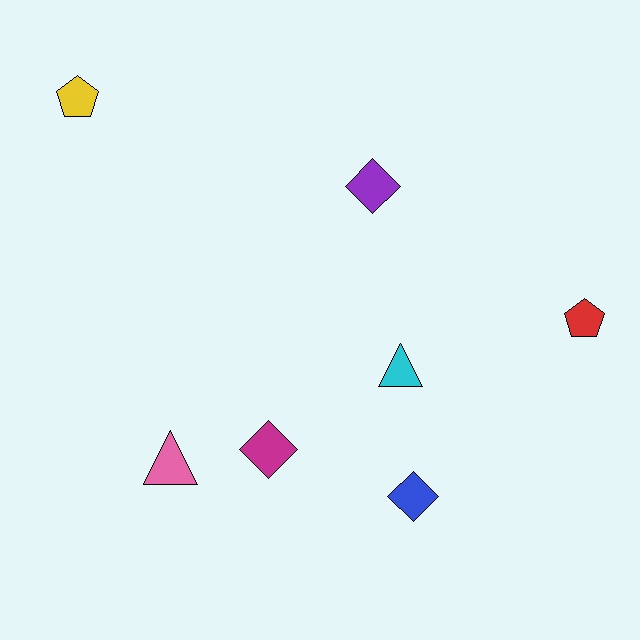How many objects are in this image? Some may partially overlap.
There are 7 objects.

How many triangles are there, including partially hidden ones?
There are 2 triangles.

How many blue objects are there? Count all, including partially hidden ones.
There is 1 blue object.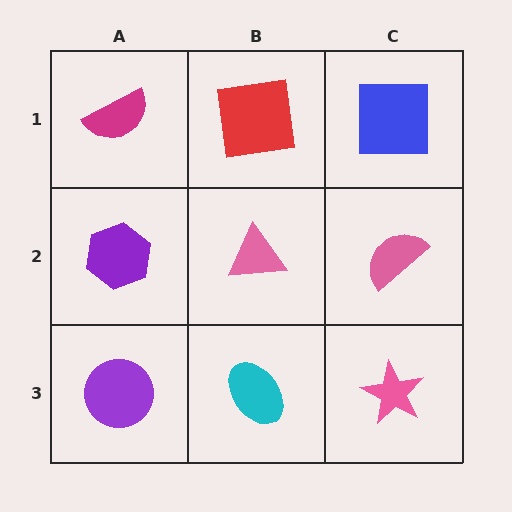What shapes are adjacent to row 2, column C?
A blue square (row 1, column C), a pink star (row 3, column C), a pink triangle (row 2, column B).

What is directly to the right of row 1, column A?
A red square.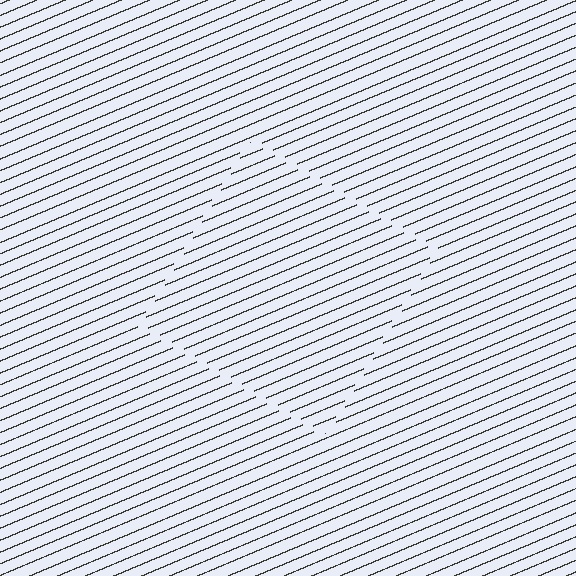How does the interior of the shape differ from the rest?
The interior of the shape contains the same grating, shifted by half a period — the contour is defined by the phase discontinuity where line-ends from the inner and outer gratings abut.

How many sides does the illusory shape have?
4 sides — the line-ends trace a square.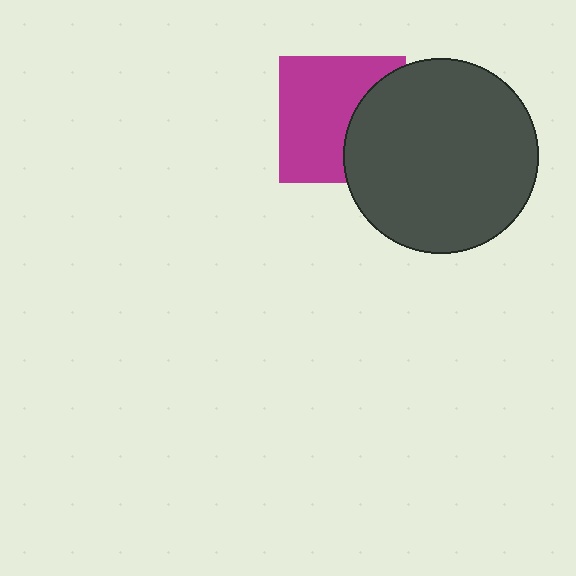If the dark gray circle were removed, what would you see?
You would see the complete magenta square.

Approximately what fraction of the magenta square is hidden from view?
Roughly 36% of the magenta square is hidden behind the dark gray circle.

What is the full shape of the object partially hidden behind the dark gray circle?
The partially hidden object is a magenta square.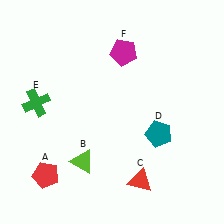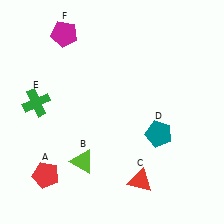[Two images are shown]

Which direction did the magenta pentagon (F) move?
The magenta pentagon (F) moved left.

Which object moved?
The magenta pentagon (F) moved left.